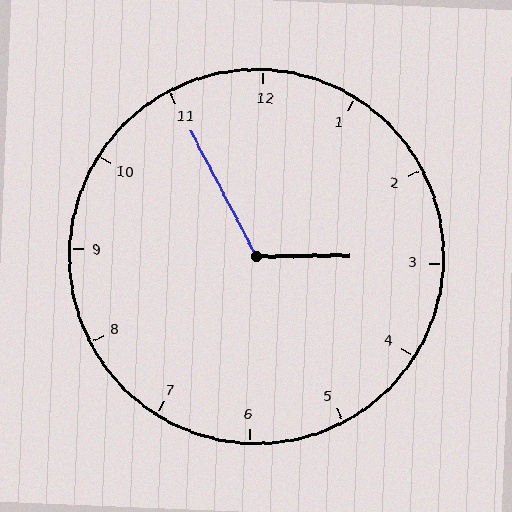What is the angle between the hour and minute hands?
Approximately 118 degrees.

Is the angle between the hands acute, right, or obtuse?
It is obtuse.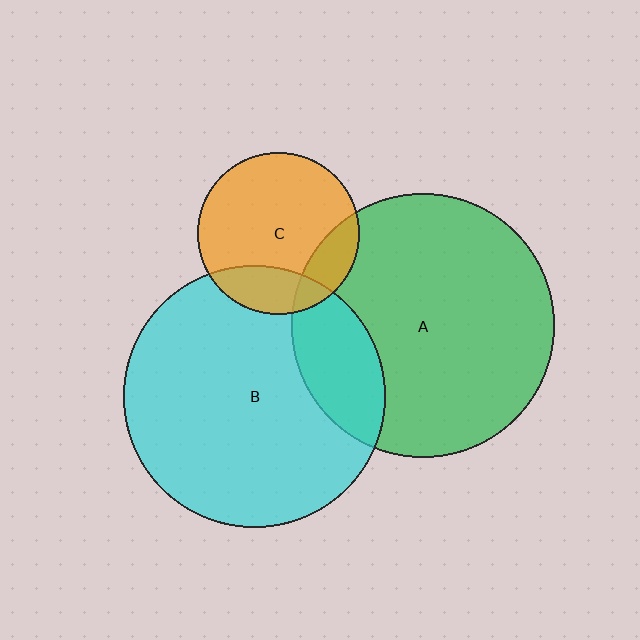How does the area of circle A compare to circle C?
Approximately 2.7 times.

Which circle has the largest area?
Circle A (green).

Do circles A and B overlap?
Yes.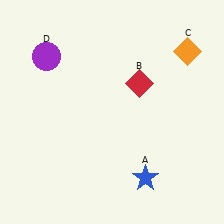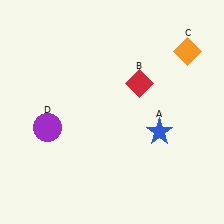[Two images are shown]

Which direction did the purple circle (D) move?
The purple circle (D) moved down.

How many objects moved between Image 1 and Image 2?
2 objects moved between the two images.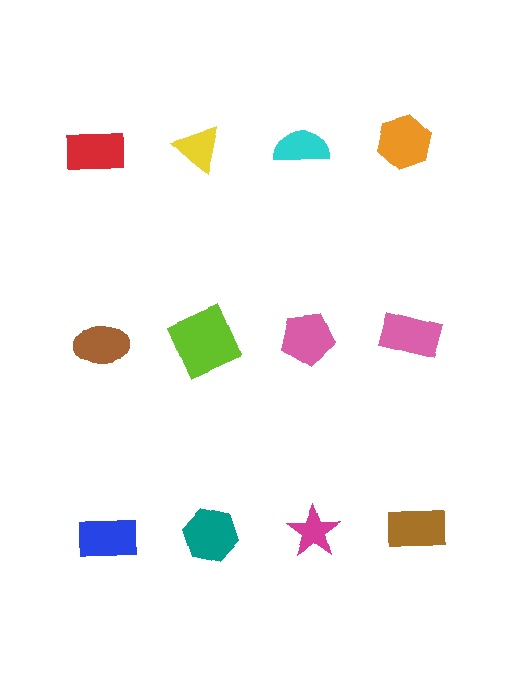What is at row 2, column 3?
A pink pentagon.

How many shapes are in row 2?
4 shapes.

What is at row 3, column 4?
A brown rectangle.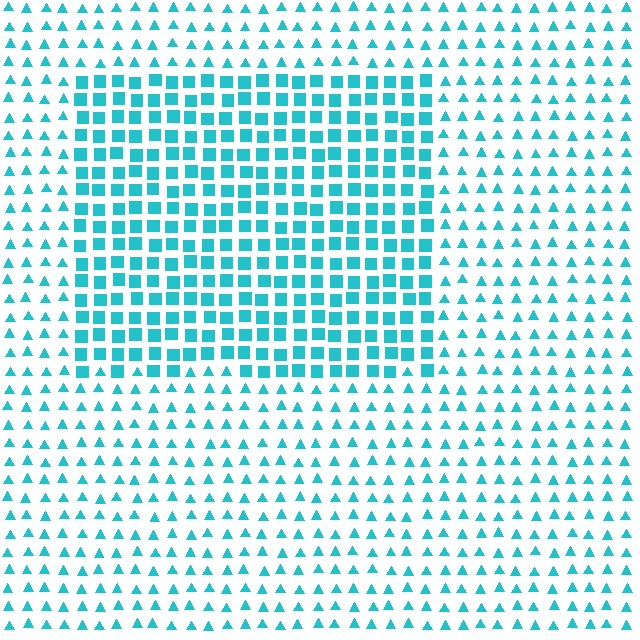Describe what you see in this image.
The image is filled with small cyan elements arranged in a uniform grid. A rectangle-shaped region contains squares, while the surrounding area contains triangles. The boundary is defined purely by the change in element shape.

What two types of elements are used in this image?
The image uses squares inside the rectangle region and triangles outside it.